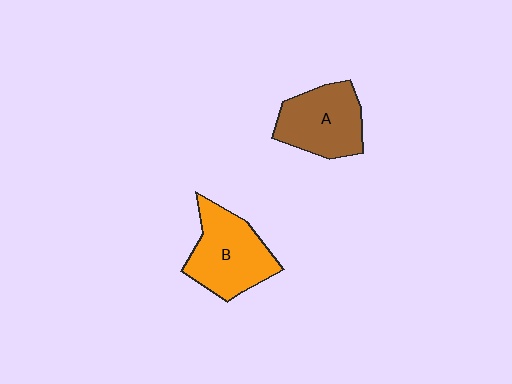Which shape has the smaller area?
Shape A (brown).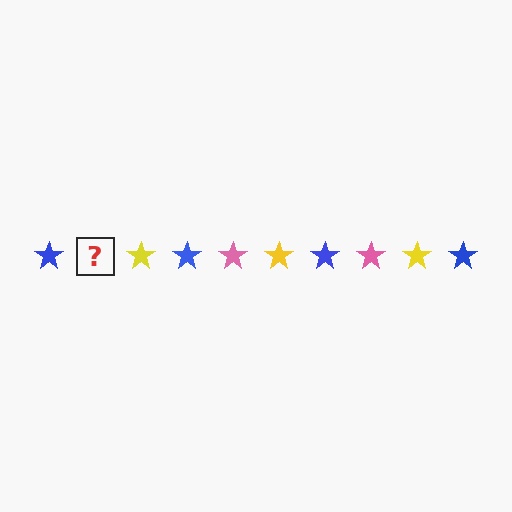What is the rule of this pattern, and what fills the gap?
The rule is that the pattern cycles through blue, pink, yellow stars. The gap should be filled with a pink star.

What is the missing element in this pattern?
The missing element is a pink star.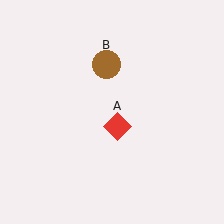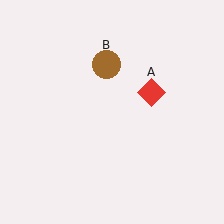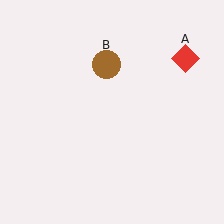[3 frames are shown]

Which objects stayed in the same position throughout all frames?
Brown circle (object B) remained stationary.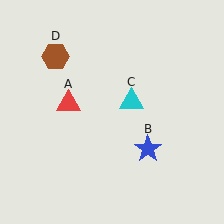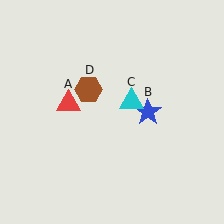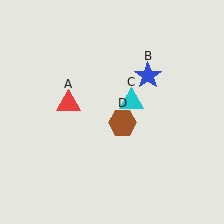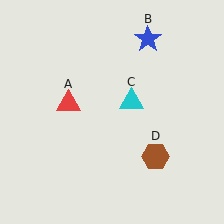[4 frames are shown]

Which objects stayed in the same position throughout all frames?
Red triangle (object A) and cyan triangle (object C) remained stationary.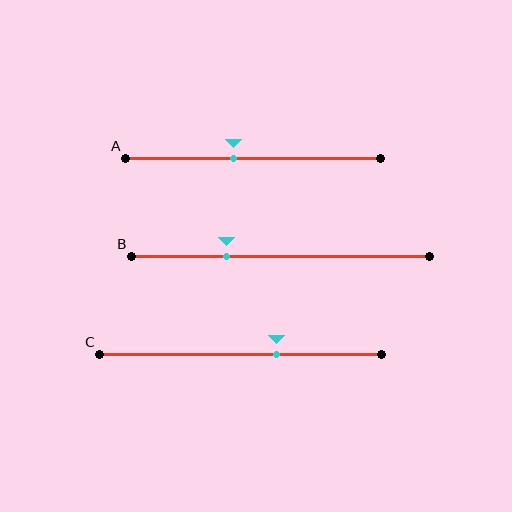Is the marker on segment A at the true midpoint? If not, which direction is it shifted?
No, the marker on segment A is shifted to the left by about 8% of the segment length.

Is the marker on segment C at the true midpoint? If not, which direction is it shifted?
No, the marker on segment C is shifted to the right by about 13% of the segment length.